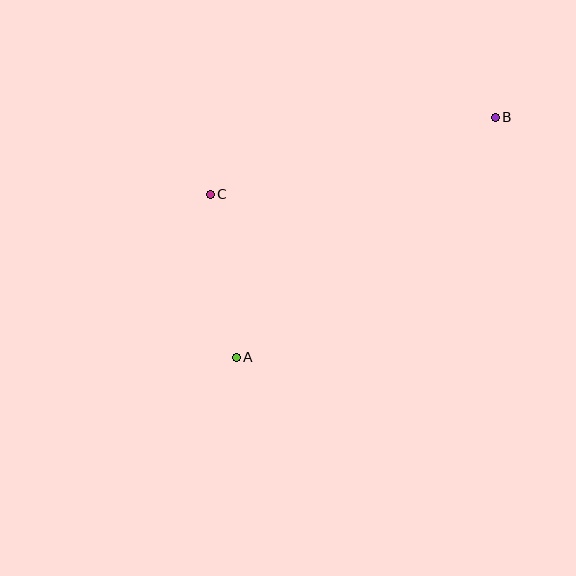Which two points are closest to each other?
Points A and C are closest to each other.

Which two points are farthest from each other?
Points A and B are farthest from each other.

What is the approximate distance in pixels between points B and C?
The distance between B and C is approximately 295 pixels.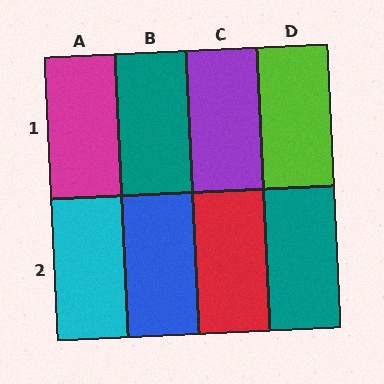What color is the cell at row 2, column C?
Red.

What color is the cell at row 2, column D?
Teal.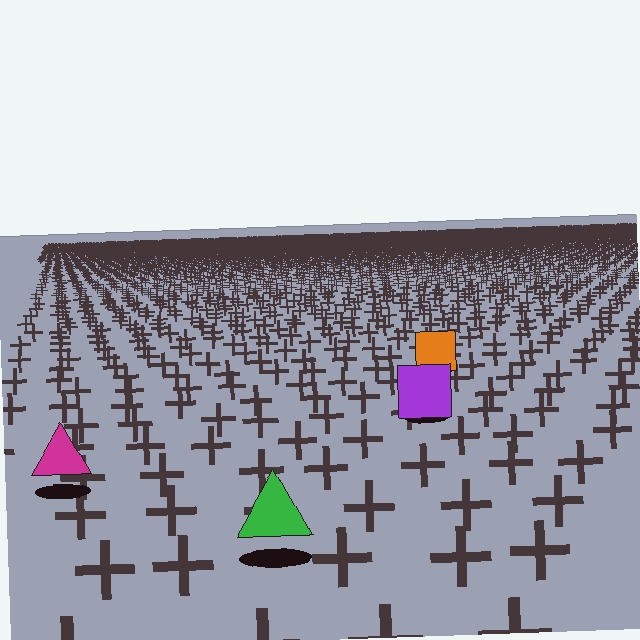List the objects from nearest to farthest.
From nearest to farthest: the green triangle, the magenta triangle, the purple square, the orange square.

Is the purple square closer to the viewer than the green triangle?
No. The green triangle is closer — you can tell from the texture gradient: the ground texture is coarser near it.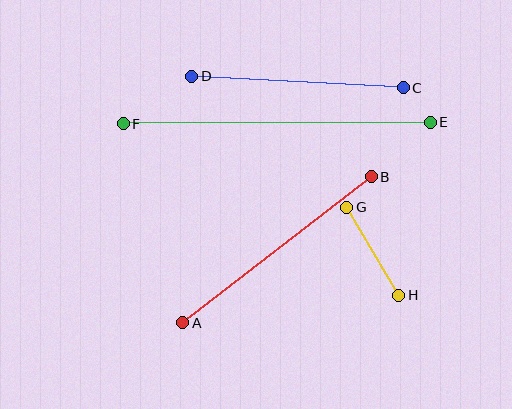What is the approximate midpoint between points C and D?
The midpoint is at approximately (297, 82) pixels.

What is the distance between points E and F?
The distance is approximately 307 pixels.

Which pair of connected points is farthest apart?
Points E and F are farthest apart.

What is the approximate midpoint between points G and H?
The midpoint is at approximately (373, 251) pixels.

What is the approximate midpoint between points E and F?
The midpoint is at approximately (277, 123) pixels.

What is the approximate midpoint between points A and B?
The midpoint is at approximately (277, 250) pixels.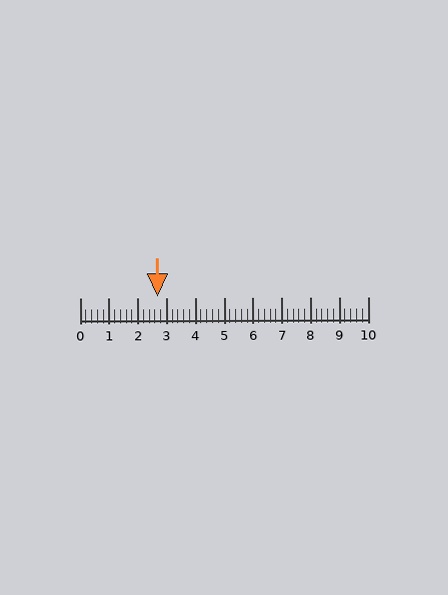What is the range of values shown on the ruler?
The ruler shows values from 0 to 10.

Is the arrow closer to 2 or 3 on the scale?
The arrow is closer to 3.